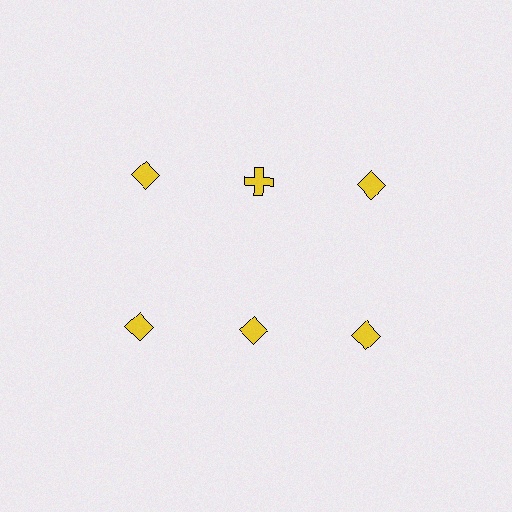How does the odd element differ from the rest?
It has a different shape: cross instead of diamond.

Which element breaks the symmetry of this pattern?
The yellow cross in the top row, second from left column breaks the symmetry. All other shapes are yellow diamonds.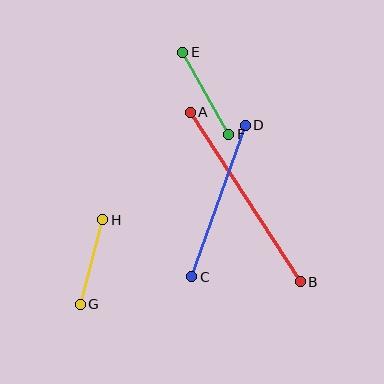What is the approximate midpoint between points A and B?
The midpoint is at approximately (245, 197) pixels.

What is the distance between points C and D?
The distance is approximately 161 pixels.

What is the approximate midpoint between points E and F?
The midpoint is at approximately (206, 93) pixels.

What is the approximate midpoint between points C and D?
The midpoint is at approximately (219, 201) pixels.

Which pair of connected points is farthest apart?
Points A and B are farthest apart.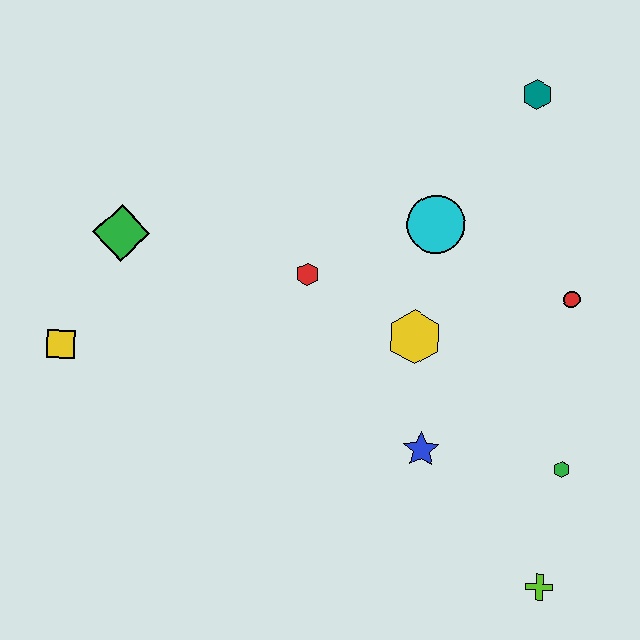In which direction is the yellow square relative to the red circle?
The yellow square is to the left of the red circle.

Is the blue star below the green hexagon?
No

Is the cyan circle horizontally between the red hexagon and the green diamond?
No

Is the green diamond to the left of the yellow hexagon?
Yes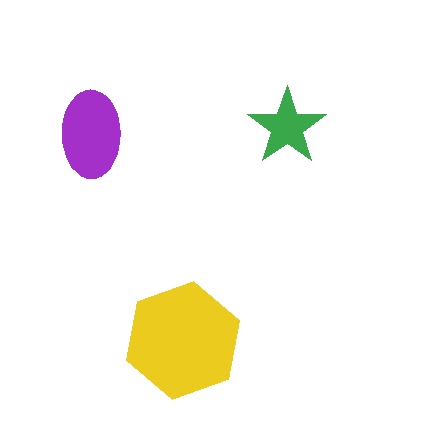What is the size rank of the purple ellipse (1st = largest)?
2nd.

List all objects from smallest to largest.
The green star, the purple ellipse, the yellow hexagon.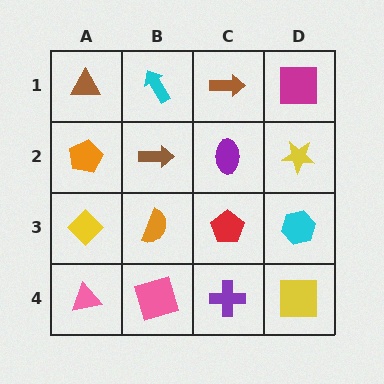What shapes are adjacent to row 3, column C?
A purple ellipse (row 2, column C), a purple cross (row 4, column C), an orange semicircle (row 3, column B), a cyan hexagon (row 3, column D).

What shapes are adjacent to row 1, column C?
A purple ellipse (row 2, column C), a cyan arrow (row 1, column B), a magenta square (row 1, column D).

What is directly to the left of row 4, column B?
A pink triangle.